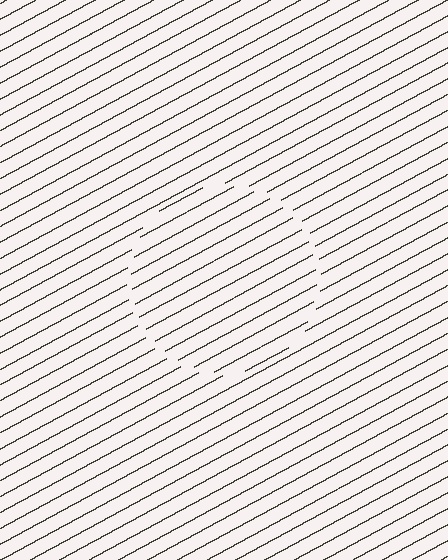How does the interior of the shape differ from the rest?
The interior of the shape contains the same grating, shifted by half a period — the contour is defined by the phase discontinuity where line-ends from the inner and outer gratings abut.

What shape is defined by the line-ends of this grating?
An illusory circle. The interior of the shape contains the same grating, shifted by half a period — the contour is defined by the phase discontinuity where line-ends from the inner and outer gratings abut.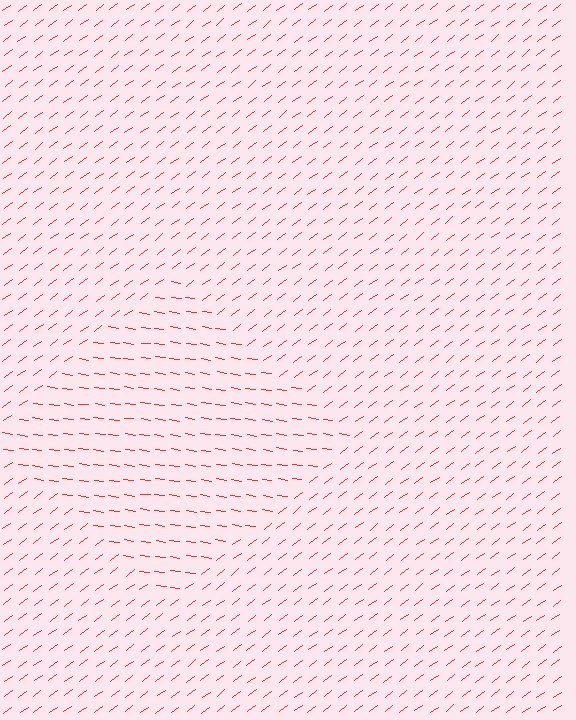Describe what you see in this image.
The image is filled with small red line segments. A diamond region in the image has lines oriented differently from the surrounding lines, creating a visible texture boundary.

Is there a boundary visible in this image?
Yes, there is a texture boundary formed by a change in line orientation.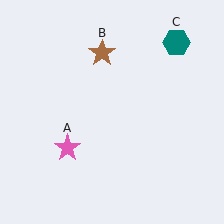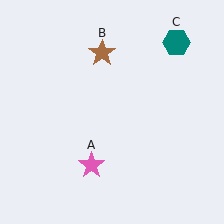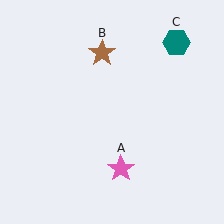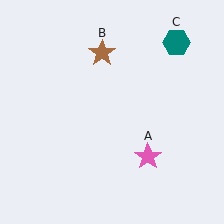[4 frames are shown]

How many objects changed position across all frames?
1 object changed position: pink star (object A).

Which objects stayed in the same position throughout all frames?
Brown star (object B) and teal hexagon (object C) remained stationary.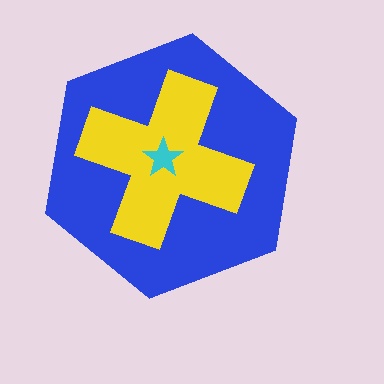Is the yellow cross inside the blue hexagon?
Yes.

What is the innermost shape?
The cyan star.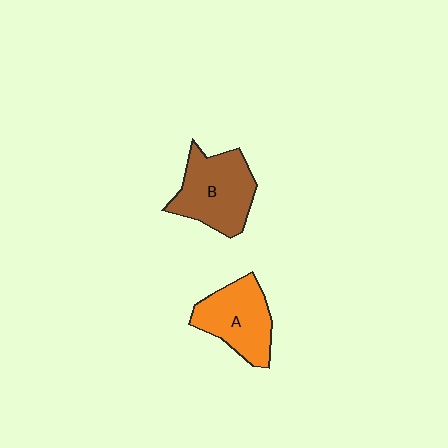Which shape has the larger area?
Shape B (brown).